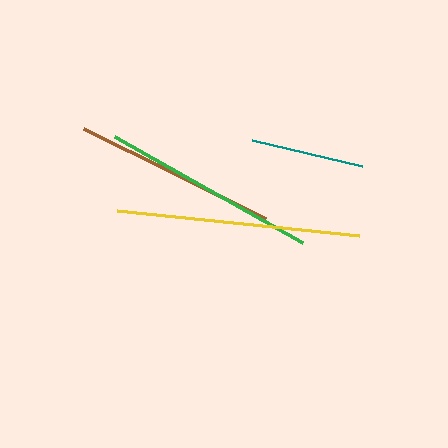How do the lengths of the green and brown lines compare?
The green and brown lines are approximately the same length.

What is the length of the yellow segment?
The yellow segment is approximately 243 pixels long.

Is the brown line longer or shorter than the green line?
The green line is longer than the brown line.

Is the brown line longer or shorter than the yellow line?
The yellow line is longer than the brown line.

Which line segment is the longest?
The yellow line is the longest at approximately 243 pixels.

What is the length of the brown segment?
The brown segment is approximately 203 pixels long.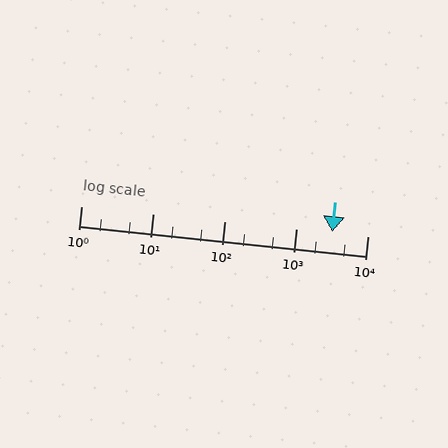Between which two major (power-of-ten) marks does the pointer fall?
The pointer is between 1000 and 10000.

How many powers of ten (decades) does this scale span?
The scale spans 4 decades, from 1 to 10000.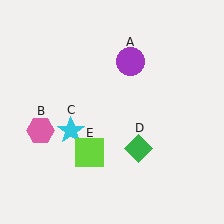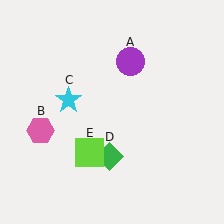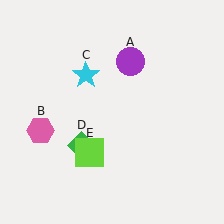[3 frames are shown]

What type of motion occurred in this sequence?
The cyan star (object C), green diamond (object D) rotated clockwise around the center of the scene.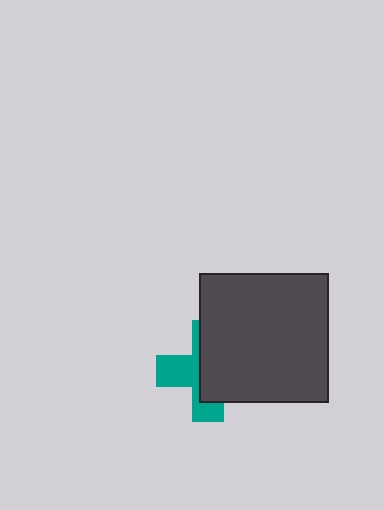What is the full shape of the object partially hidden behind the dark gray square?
The partially hidden object is a teal cross.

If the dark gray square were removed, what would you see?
You would see the complete teal cross.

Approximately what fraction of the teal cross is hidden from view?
Roughly 57% of the teal cross is hidden behind the dark gray square.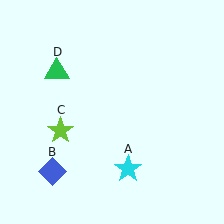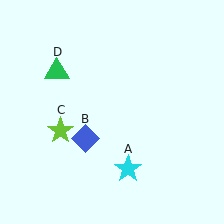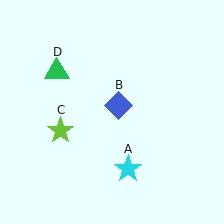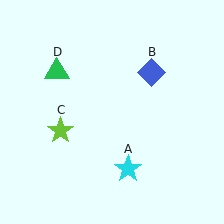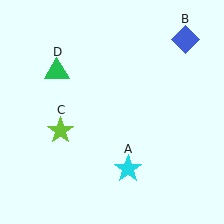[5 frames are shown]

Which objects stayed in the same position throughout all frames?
Cyan star (object A) and lime star (object C) and green triangle (object D) remained stationary.